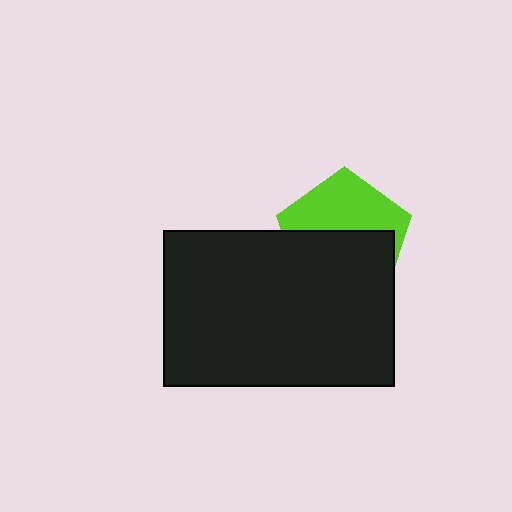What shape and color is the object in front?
The object in front is a black rectangle.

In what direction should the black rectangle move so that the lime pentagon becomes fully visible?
The black rectangle should move down. That is the shortest direction to clear the overlap and leave the lime pentagon fully visible.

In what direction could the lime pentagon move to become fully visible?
The lime pentagon could move up. That would shift it out from behind the black rectangle entirely.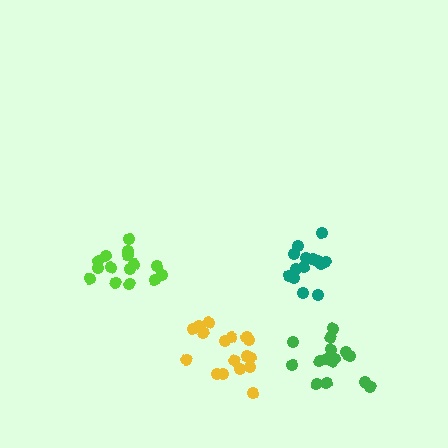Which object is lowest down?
The green cluster is bottommost.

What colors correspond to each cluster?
The clusters are colored: lime, yellow, teal, green.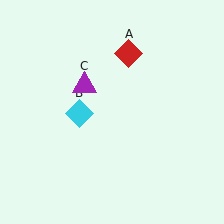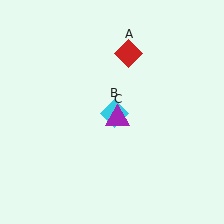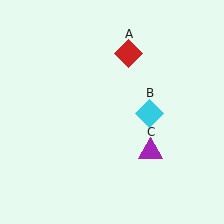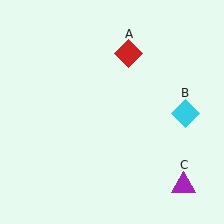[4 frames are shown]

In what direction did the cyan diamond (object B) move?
The cyan diamond (object B) moved right.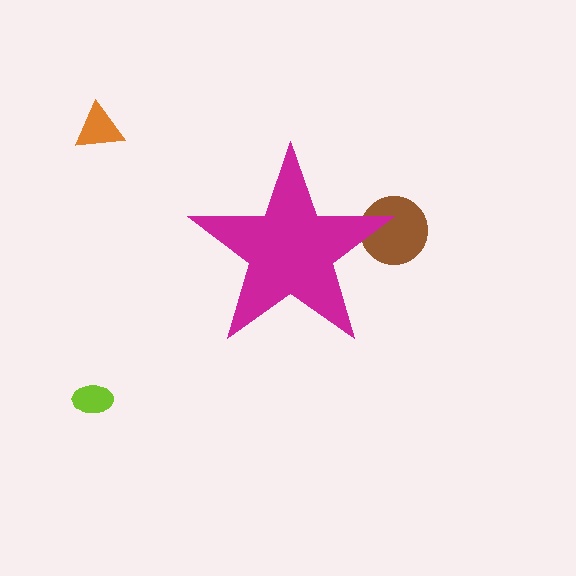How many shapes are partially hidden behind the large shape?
1 shape is partially hidden.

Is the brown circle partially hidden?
Yes, the brown circle is partially hidden behind the magenta star.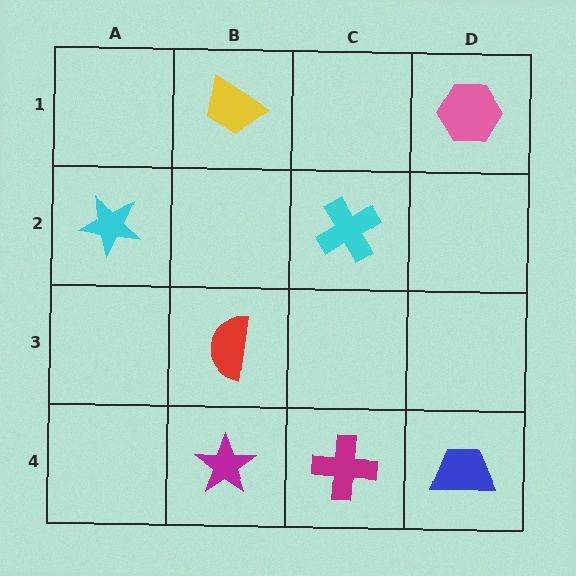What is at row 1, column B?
A yellow trapezoid.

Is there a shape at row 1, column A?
No, that cell is empty.